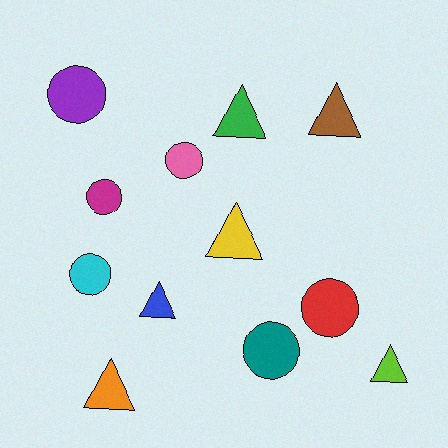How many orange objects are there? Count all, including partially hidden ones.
There is 1 orange object.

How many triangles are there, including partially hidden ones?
There are 6 triangles.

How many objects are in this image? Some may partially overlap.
There are 12 objects.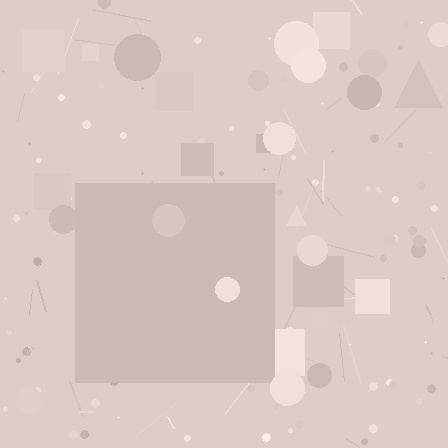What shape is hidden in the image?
A square is hidden in the image.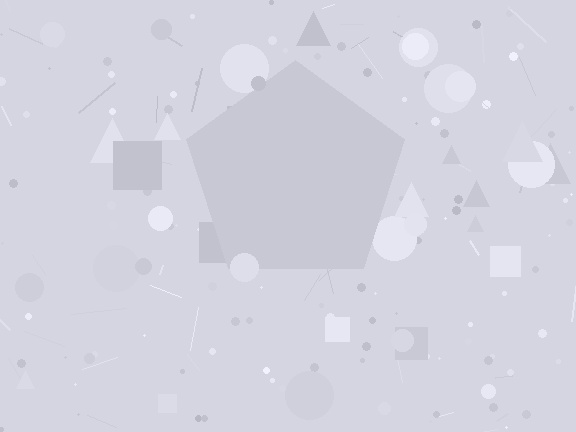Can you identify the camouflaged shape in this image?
The camouflaged shape is a pentagon.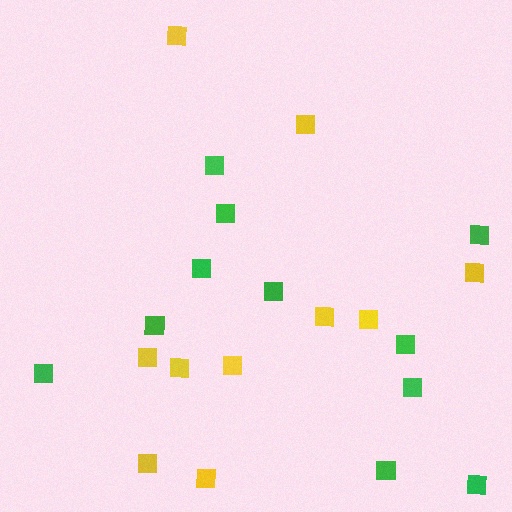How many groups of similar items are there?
There are 2 groups: one group of green squares (11) and one group of yellow squares (10).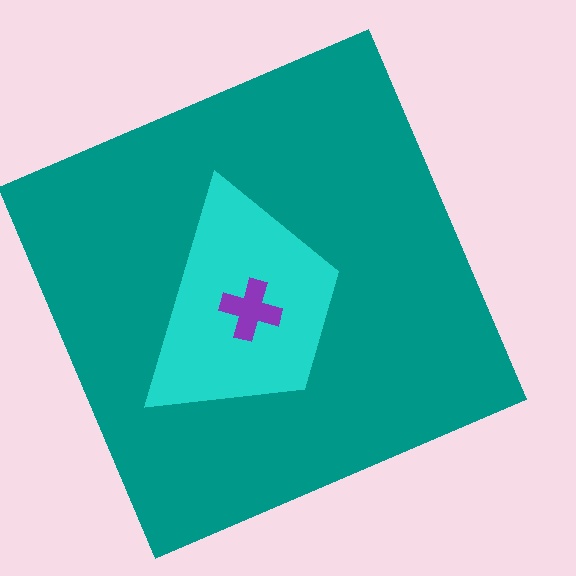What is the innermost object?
The purple cross.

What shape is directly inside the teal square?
The cyan trapezoid.